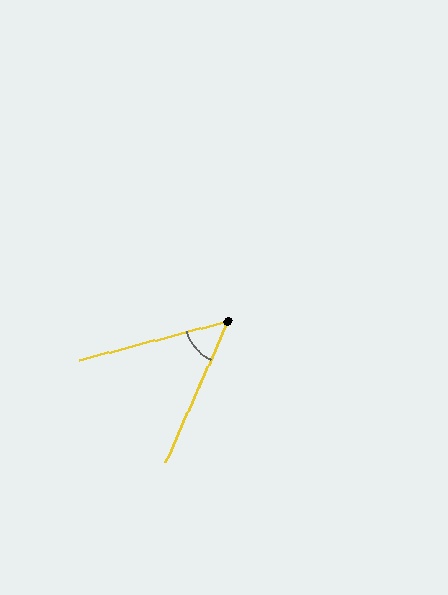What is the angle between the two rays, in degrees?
Approximately 52 degrees.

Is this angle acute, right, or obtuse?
It is acute.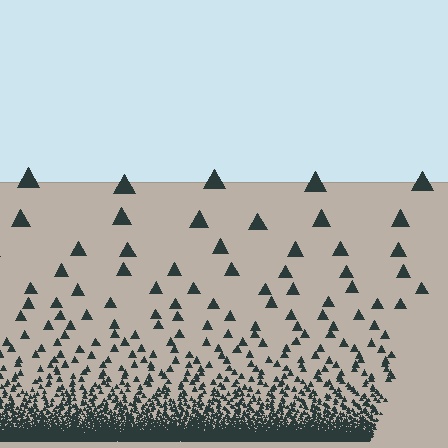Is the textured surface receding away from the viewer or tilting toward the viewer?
The surface appears to tilt toward the viewer. Texture elements get larger and sparser toward the top.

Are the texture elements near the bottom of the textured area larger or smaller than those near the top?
Smaller. The gradient is inverted — elements near the bottom are smaller and denser.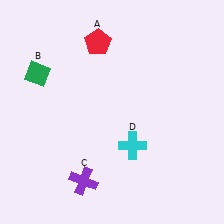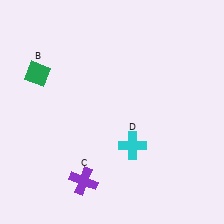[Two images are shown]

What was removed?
The red pentagon (A) was removed in Image 2.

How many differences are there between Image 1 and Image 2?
There is 1 difference between the two images.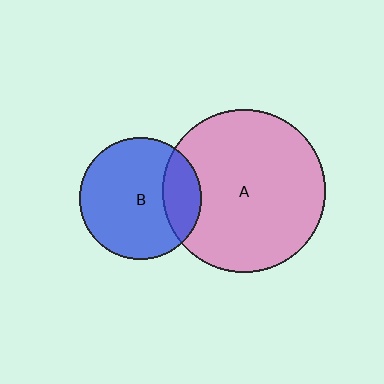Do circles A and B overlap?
Yes.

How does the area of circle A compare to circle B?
Approximately 1.8 times.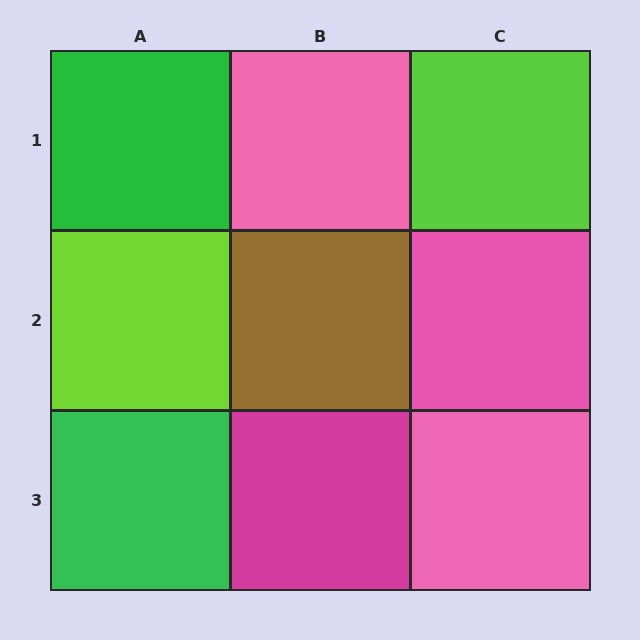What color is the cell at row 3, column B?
Magenta.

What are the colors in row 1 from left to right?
Green, pink, lime.